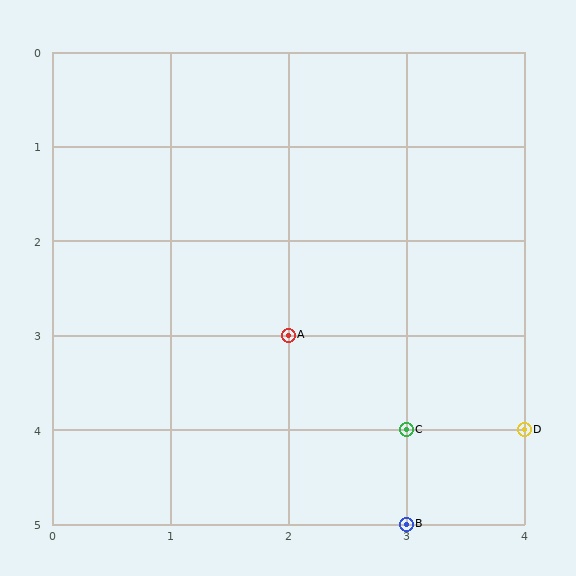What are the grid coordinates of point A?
Point A is at grid coordinates (2, 3).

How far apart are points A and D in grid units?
Points A and D are 2 columns and 1 row apart (about 2.2 grid units diagonally).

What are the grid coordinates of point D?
Point D is at grid coordinates (4, 4).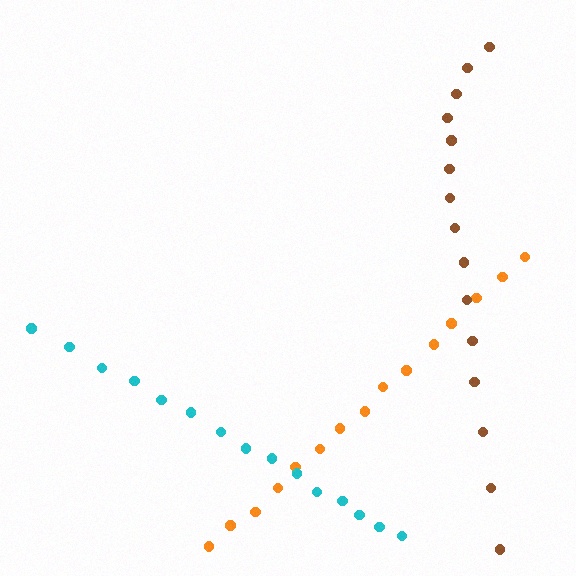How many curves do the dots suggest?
There are 3 distinct paths.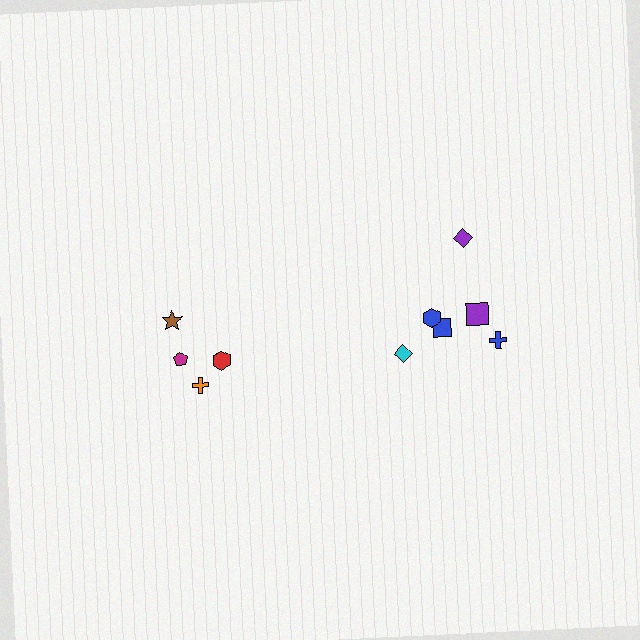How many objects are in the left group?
There are 4 objects.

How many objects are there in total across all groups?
There are 10 objects.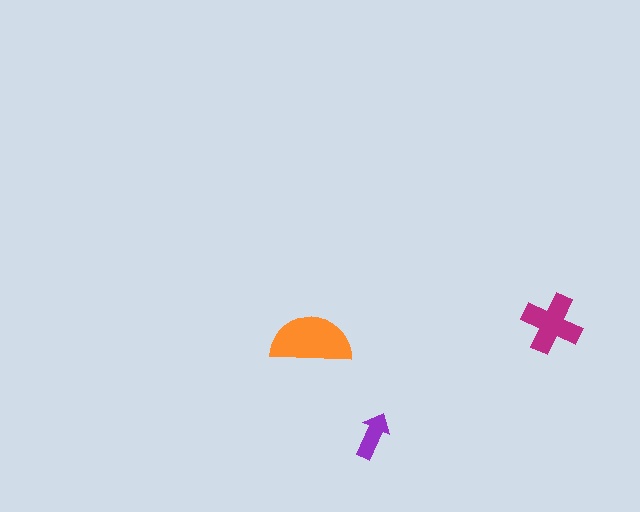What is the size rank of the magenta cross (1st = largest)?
2nd.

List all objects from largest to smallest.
The orange semicircle, the magenta cross, the purple arrow.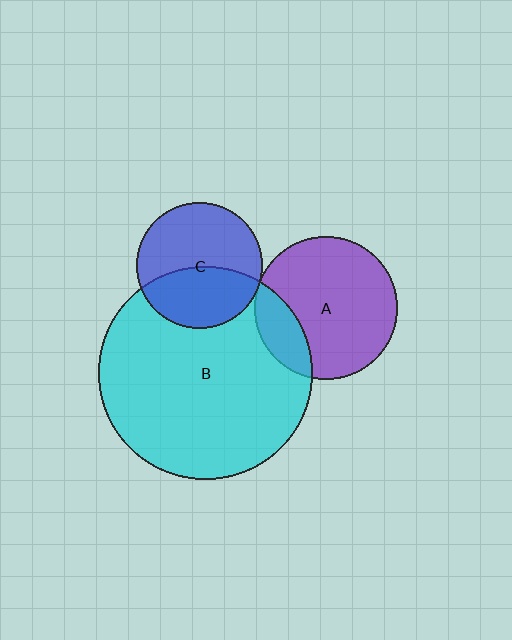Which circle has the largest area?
Circle B (cyan).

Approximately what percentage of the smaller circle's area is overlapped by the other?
Approximately 5%.